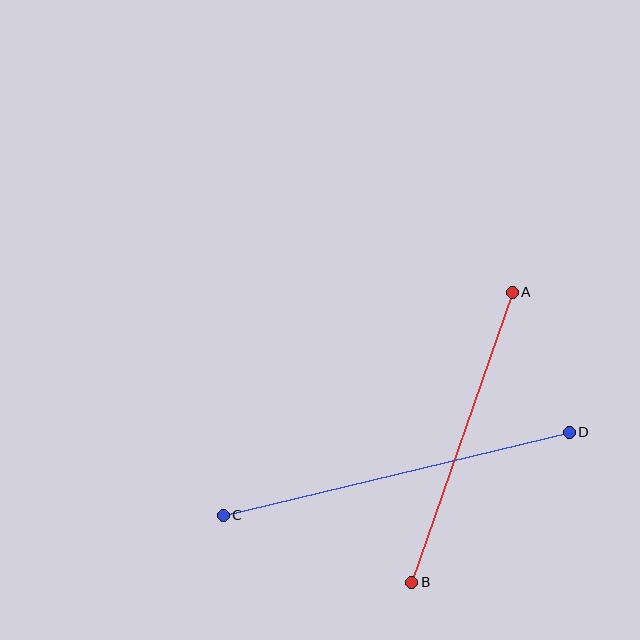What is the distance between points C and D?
The distance is approximately 356 pixels.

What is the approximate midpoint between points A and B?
The midpoint is at approximately (462, 437) pixels.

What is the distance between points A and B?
The distance is approximately 307 pixels.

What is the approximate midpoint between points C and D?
The midpoint is at approximately (396, 474) pixels.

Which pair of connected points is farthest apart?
Points C and D are farthest apart.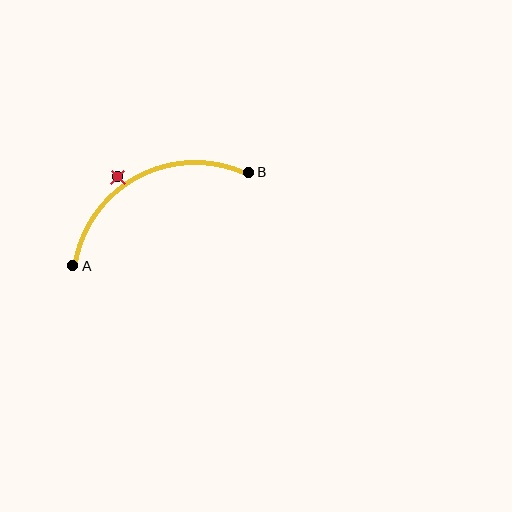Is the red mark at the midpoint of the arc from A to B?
No — the red mark does not lie on the arc at all. It sits slightly outside the curve.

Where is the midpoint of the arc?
The arc midpoint is the point on the curve farthest from the straight line joining A and B. It sits above that line.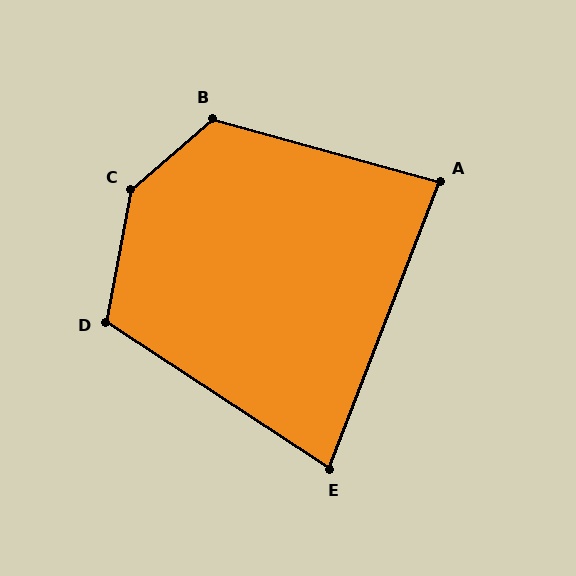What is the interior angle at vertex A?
Approximately 84 degrees (acute).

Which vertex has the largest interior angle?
C, at approximately 142 degrees.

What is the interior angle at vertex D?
Approximately 113 degrees (obtuse).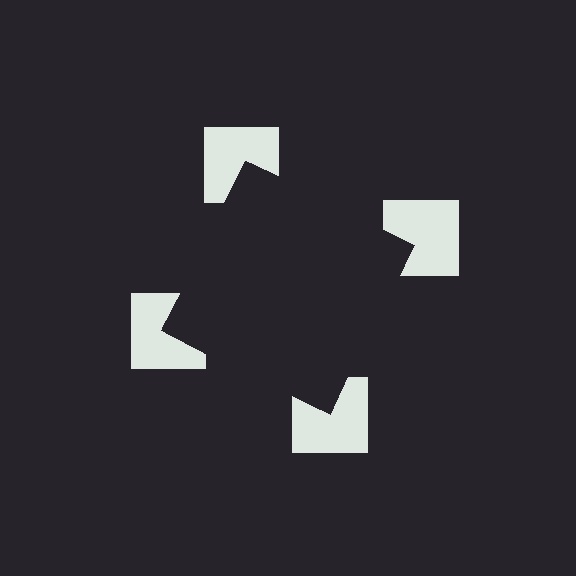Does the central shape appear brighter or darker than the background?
It typically appears slightly darker than the background, even though no actual brightness change is drawn.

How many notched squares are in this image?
There are 4 — one at each vertex of the illusory square.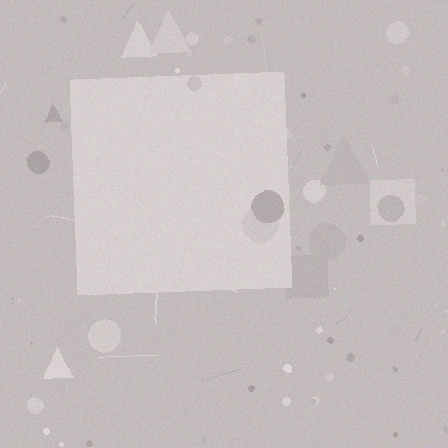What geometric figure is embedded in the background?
A square is embedded in the background.